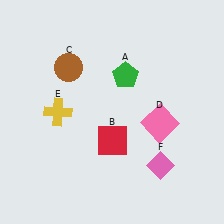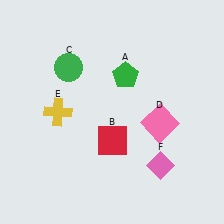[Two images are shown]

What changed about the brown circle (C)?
In Image 1, C is brown. In Image 2, it changed to green.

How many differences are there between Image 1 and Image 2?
There is 1 difference between the two images.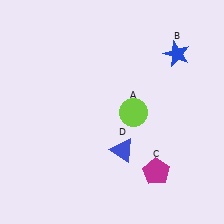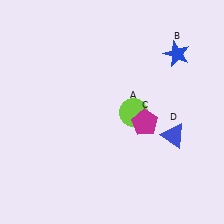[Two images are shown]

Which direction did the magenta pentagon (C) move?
The magenta pentagon (C) moved up.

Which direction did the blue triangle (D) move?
The blue triangle (D) moved right.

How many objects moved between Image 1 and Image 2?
2 objects moved between the two images.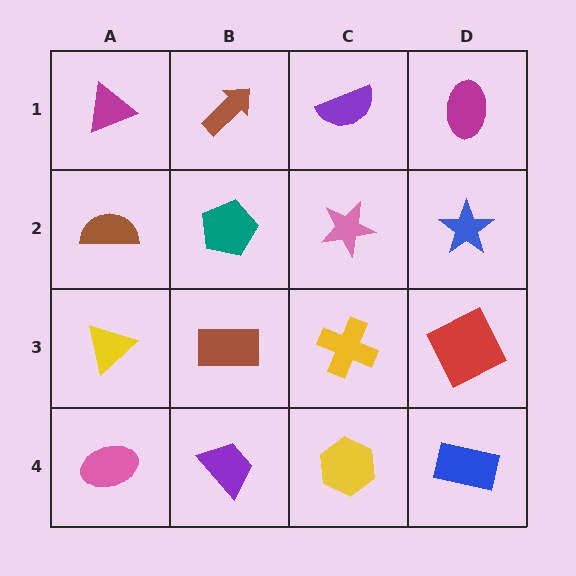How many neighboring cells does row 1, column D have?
2.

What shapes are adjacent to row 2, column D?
A magenta ellipse (row 1, column D), a red square (row 3, column D), a pink star (row 2, column C).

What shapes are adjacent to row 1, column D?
A blue star (row 2, column D), a purple semicircle (row 1, column C).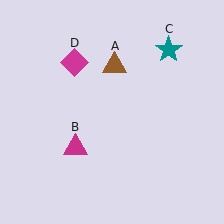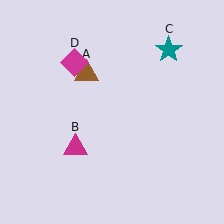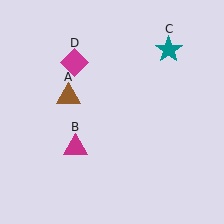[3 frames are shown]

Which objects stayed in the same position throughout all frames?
Magenta triangle (object B) and teal star (object C) and magenta diamond (object D) remained stationary.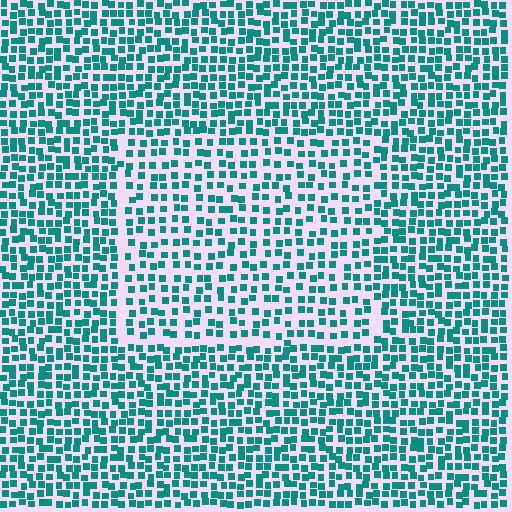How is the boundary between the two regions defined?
The boundary is defined by a change in element density (approximately 1.6x ratio). All elements are the same color, size, and shape.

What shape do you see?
I see a rectangle.